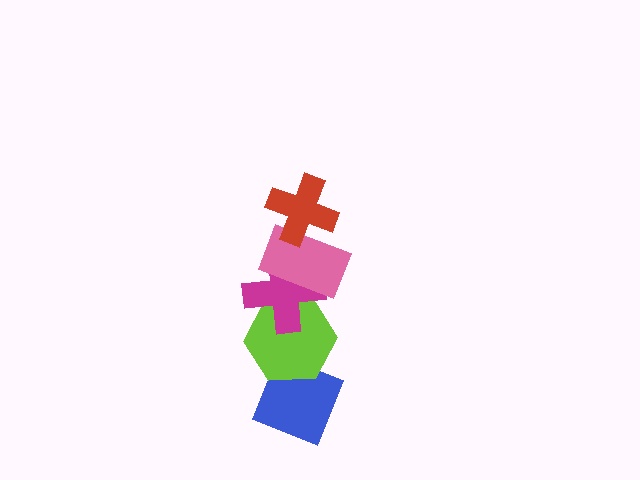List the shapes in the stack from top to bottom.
From top to bottom: the red cross, the pink rectangle, the magenta cross, the lime hexagon, the blue diamond.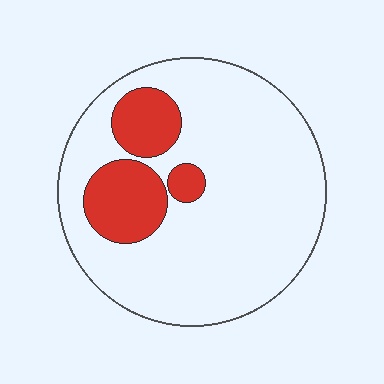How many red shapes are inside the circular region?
3.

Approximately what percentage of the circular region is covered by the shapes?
Approximately 20%.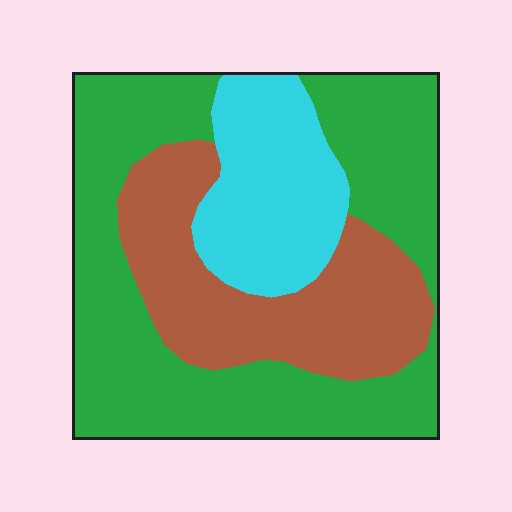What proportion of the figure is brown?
Brown takes up between a quarter and a half of the figure.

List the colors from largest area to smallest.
From largest to smallest: green, brown, cyan.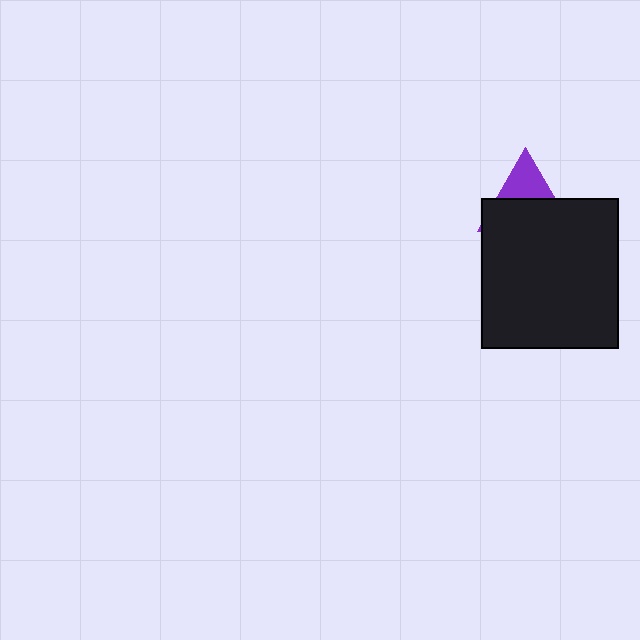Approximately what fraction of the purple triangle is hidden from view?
Roughly 64% of the purple triangle is hidden behind the black rectangle.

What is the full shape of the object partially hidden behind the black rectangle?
The partially hidden object is a purple triangle.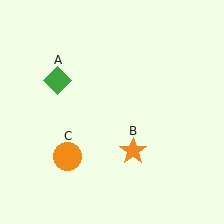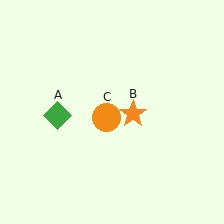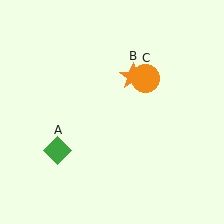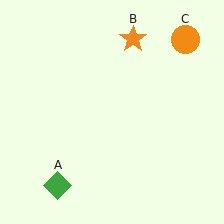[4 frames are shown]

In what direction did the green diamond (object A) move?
The green diamond (object A) moved down.